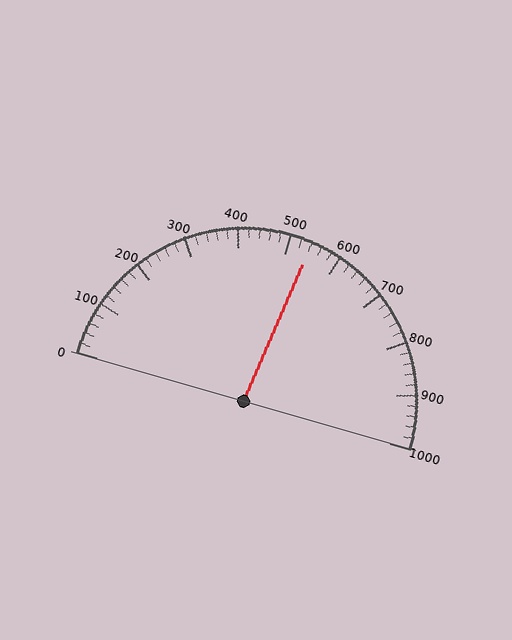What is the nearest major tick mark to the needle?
The nearest major tick mark is 500.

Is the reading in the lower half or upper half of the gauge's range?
The reading is in the upper half of the range (0 to 1000).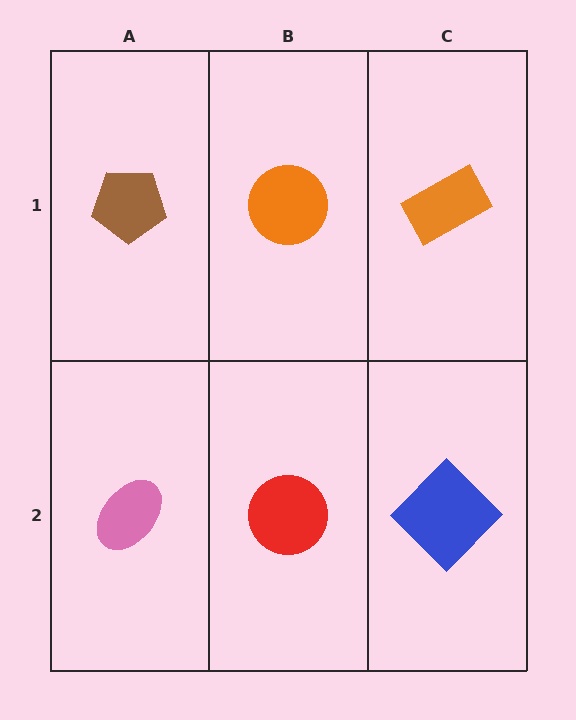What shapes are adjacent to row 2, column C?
An orange rectangle (row 1, column C), a red circle (row 2, column B).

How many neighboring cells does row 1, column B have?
3.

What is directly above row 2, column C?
An orange rectangle.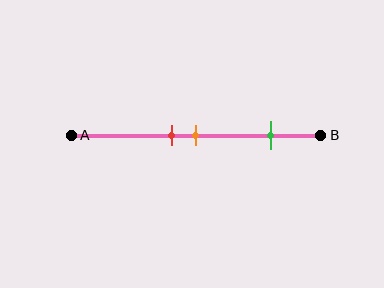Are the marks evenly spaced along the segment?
No, the marks are not evenly spaced.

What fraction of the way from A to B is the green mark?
The green mark is approximately 80% (0.8) of the way from A to B.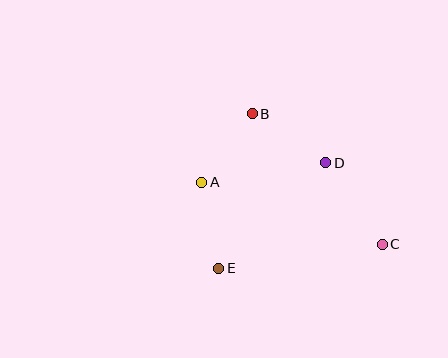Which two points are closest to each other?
Points A and B are closest to each other.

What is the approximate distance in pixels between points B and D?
The distance between B and D is approximately 88 pixels.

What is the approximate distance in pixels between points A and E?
The distance between A and E is approximately 87 pixels.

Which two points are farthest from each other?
Points A and C are farthest from each other.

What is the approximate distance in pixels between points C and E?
The distance between C and E is approximately 165 pixels.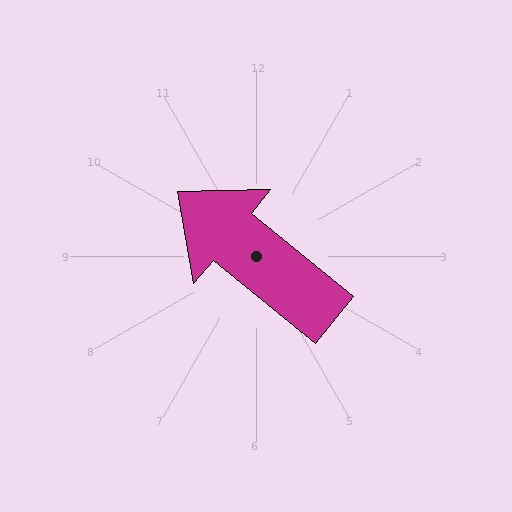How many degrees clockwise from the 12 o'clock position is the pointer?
Approximately 309 degrees.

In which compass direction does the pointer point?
Northwest.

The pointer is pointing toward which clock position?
Roughly 10 o'clock.